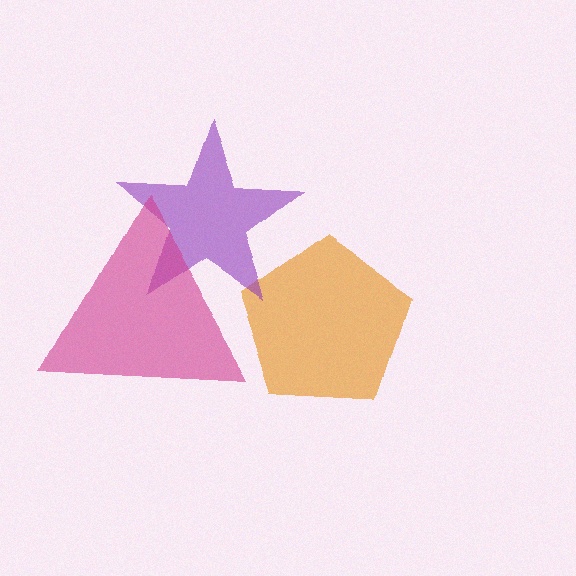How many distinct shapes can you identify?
There are 3 distinct shapes: an orange pentagon, a purple star, a magenta triangle.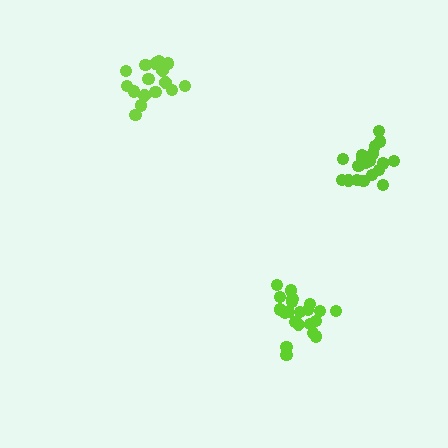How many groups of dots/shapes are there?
There are 3 groups.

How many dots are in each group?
Group 1: 21 dots, Group 2: 20 dots, Group 3: 17 dots (58 total).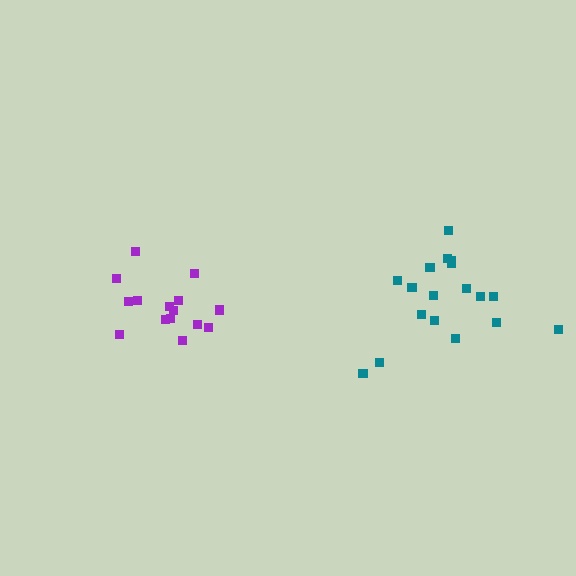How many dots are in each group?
Group 1: 18 dots, Group 2: 15 dots (33 total).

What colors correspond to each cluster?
The clusters are colored: teal, purple.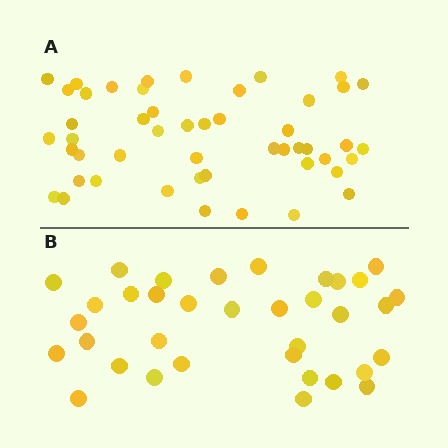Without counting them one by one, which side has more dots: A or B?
Region A (the top region) has more dots.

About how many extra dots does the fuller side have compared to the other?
Region A has approximately 15 more dots than region B.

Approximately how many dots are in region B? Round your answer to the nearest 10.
About 40 dots. (The exact count is 35, which rounds to 40.)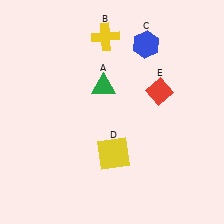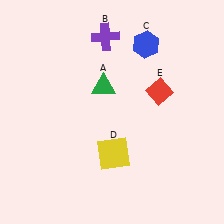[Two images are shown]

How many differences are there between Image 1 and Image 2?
There is 1 difference between the two images.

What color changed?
The cross (B) changed from yellow in Image 1 to purple in Image 2.